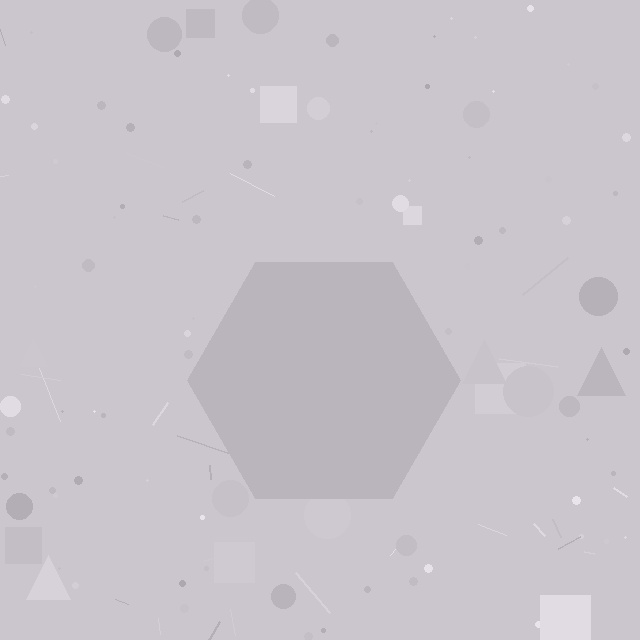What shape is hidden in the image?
A hexagon is hidden in the image.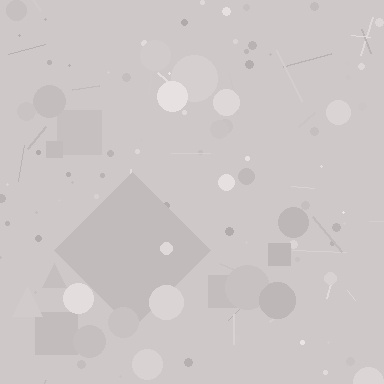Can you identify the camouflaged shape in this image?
The camouflaged shape is a diamond.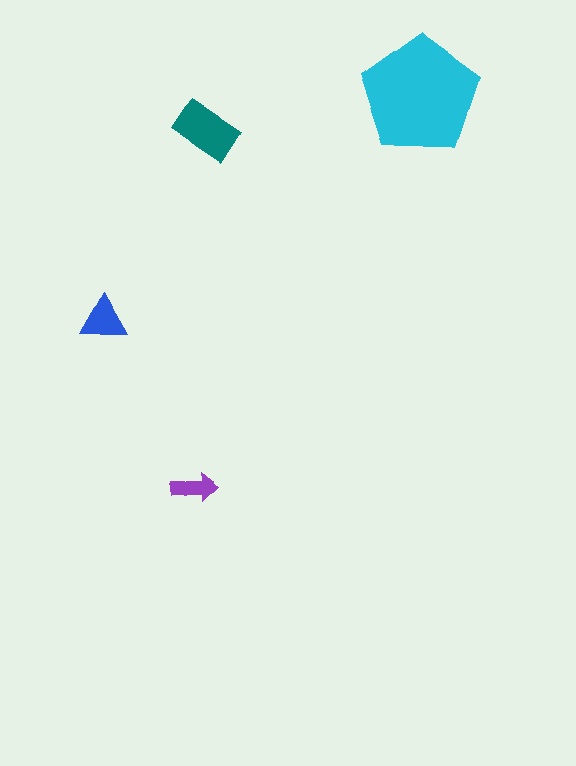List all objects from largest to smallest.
The cyan pentagon, the teal rectangle, the blue triangle, the purple arrow.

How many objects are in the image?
There are 4 objects in the image.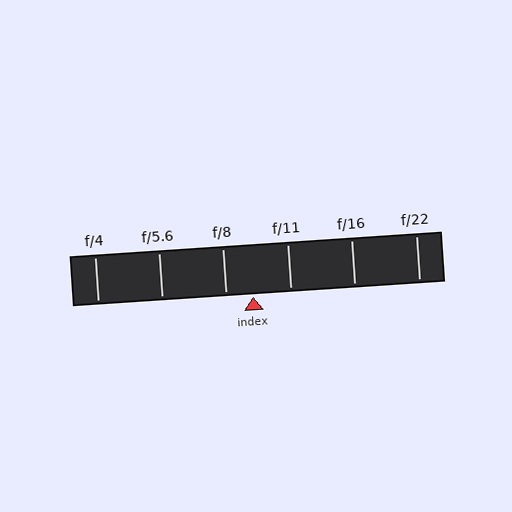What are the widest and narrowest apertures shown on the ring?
The widest aperture shown is f/4 and the narrowest is f/22.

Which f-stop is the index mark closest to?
The index mark is closest to f/8.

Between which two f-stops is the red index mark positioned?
The index mark is between f/8 and f/11.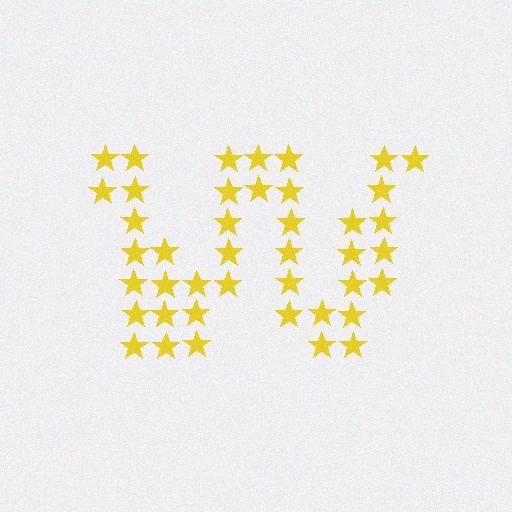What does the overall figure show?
The overall figure shows the letter W.